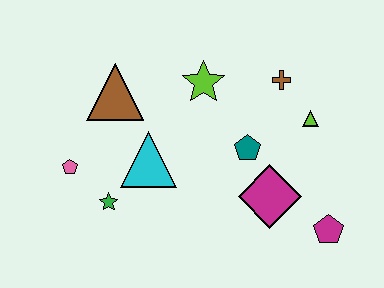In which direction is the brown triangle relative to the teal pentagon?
The brown triangle is to the left of the teal pentagon.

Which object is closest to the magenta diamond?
The teal pentagon is closest to the magenta diamond.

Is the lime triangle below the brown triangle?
Yes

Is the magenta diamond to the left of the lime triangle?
Yes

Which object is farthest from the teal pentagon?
The pink pentagon is farthest from the teal pentagon.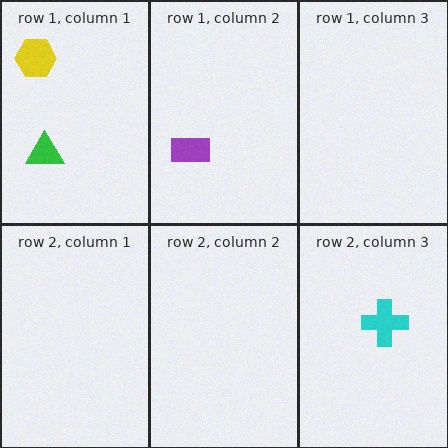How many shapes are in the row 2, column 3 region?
1.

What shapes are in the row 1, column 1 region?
The green triangle, the yellow hexagon.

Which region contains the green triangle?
The row 1, column 1 region.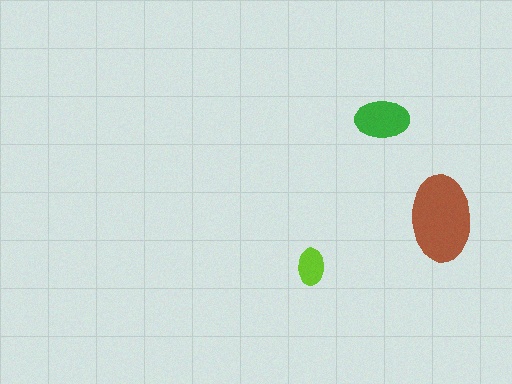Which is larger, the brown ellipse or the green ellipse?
The brown one.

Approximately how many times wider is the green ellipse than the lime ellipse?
About 1.5 times wider.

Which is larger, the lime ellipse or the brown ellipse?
The brown one.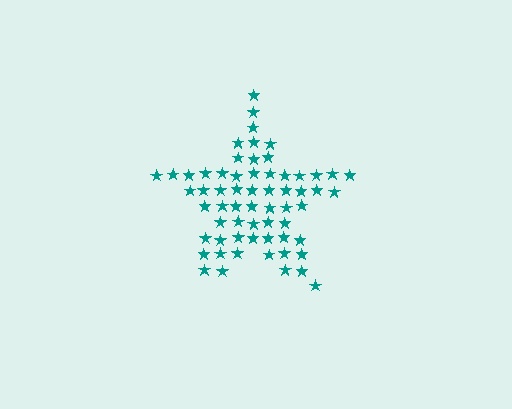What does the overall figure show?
The overall figure shows a star.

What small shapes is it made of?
It is made of small stars.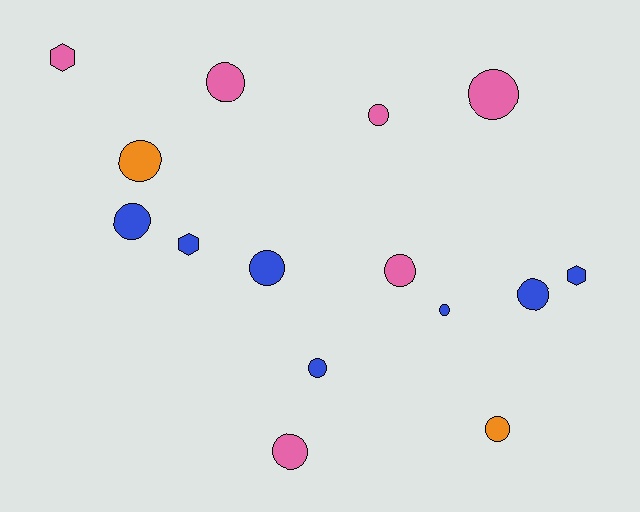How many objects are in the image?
There are 15 objects.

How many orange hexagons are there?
There are no orange hexagons.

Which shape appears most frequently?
Circle, with 12 objects.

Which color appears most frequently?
Blue, with 7 objects.